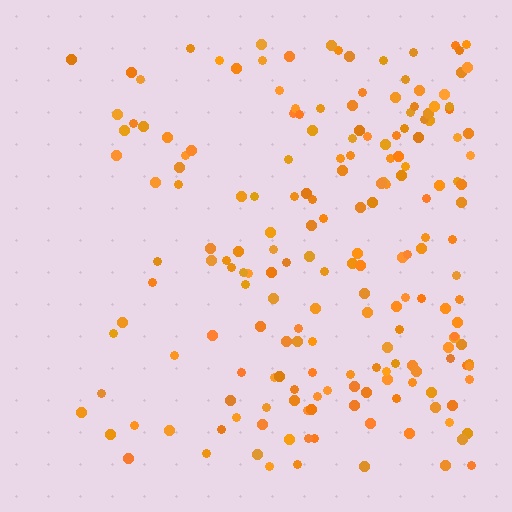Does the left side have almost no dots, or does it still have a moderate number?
Still a moderate number, just noticeably fewer than the right.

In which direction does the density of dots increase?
From left to right, with the right side densest.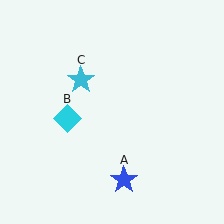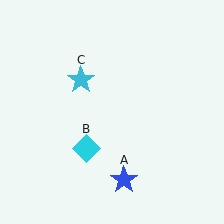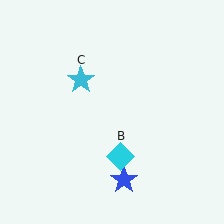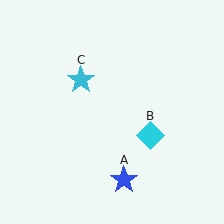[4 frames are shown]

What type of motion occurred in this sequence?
The cyan diamond (object B) rotated counterclockwise around the center of the scene.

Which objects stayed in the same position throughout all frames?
Blue star (object A) and cyan star (object C) remained stationary.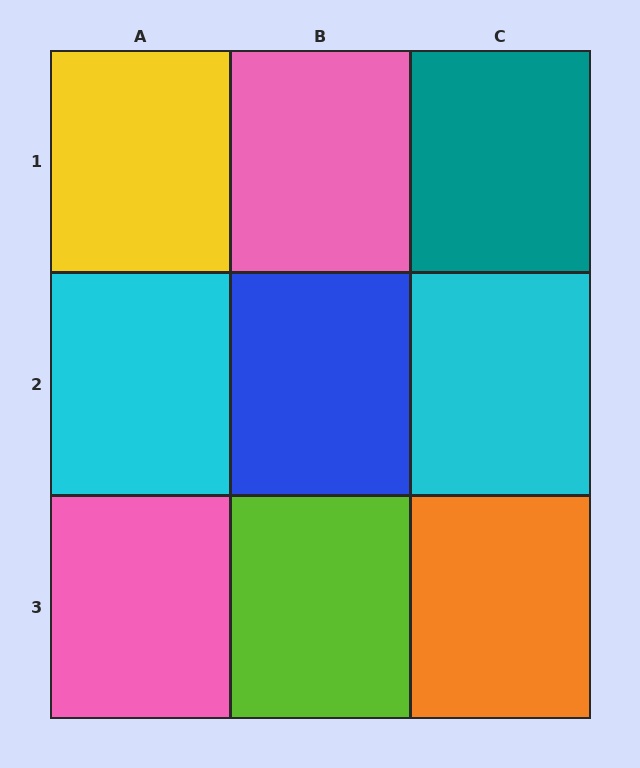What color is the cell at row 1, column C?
Teal.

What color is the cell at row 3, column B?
Lime.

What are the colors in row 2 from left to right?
Cyan, blue, cyan.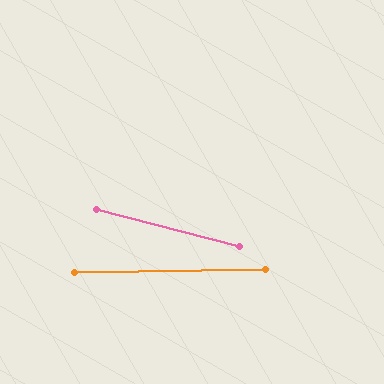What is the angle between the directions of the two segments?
Approximately 15 degrees.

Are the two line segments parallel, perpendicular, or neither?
Neither parallel nor perpendicular — they differ by about 15°.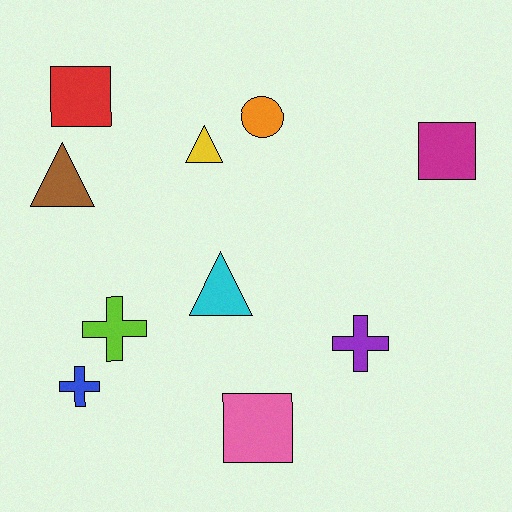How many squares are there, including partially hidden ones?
There are 3 squares.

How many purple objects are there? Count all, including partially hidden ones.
There is 1 purple object.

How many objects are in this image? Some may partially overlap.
There are 10 objects.